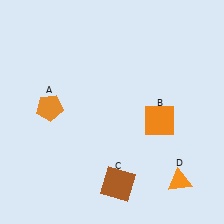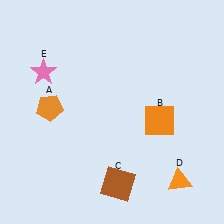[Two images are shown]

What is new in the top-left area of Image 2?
A pink star (E) was added in the top-left area of Image 2.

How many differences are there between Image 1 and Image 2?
There is 1 difference between the two images.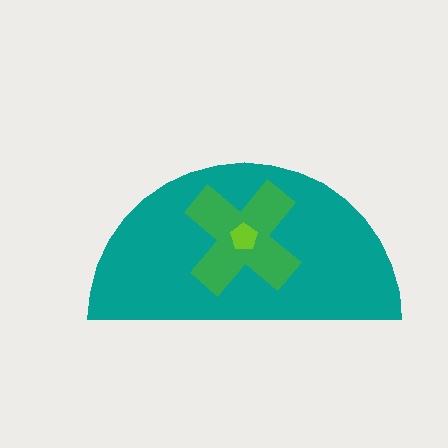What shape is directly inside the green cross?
The lime pentagon.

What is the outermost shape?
The teal semicircle.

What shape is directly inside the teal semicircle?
The green cross.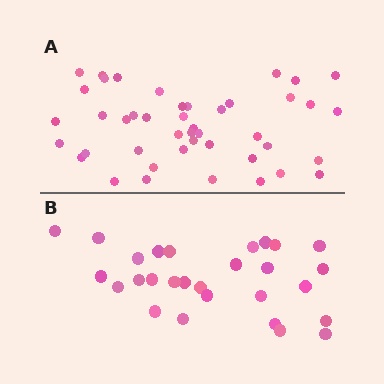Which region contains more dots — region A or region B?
Region A (the top region) has more dots.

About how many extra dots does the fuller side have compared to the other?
Region A has approximately 15 more dots than region B.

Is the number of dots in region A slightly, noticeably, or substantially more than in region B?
Region A has substantially more. The ratio is roughly 1.6 to 1.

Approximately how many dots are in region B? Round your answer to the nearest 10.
About 30 dots. (The exact count is 28, which rounds to 30.)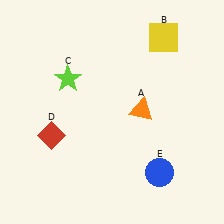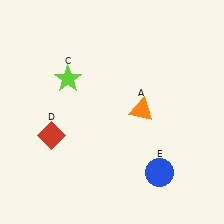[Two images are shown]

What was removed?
The yellow square (B) was removed in Image 2.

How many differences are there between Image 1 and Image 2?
There is 1 difference between the two images.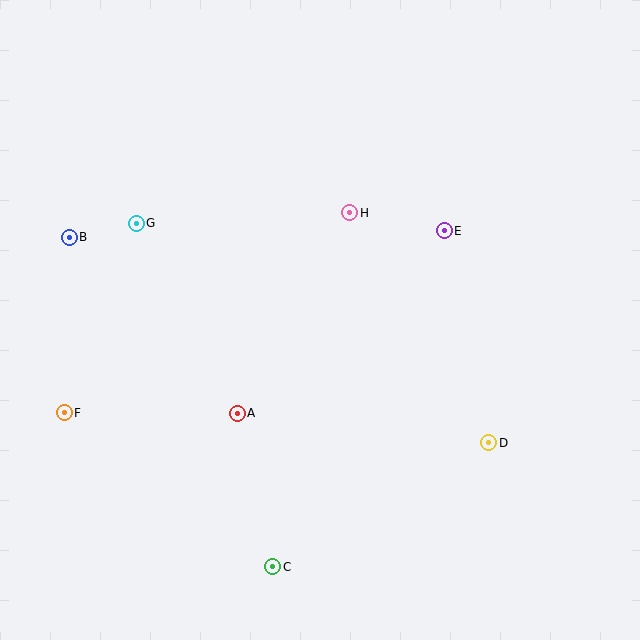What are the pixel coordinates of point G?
Point G is at (136, 223).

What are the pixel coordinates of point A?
Point A is at (237, 413).